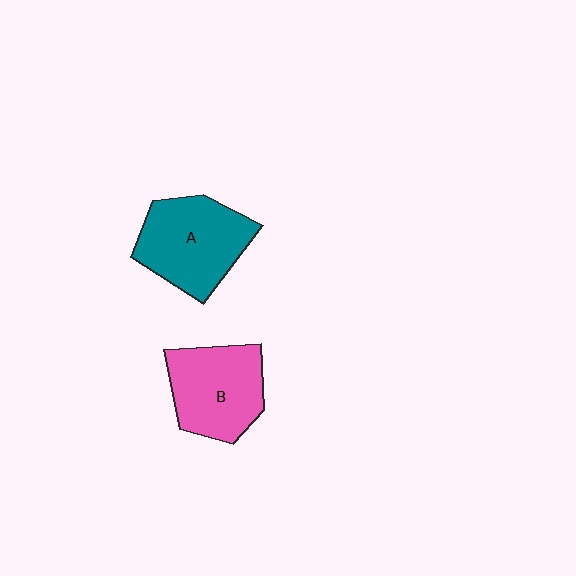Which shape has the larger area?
Shape A (teal).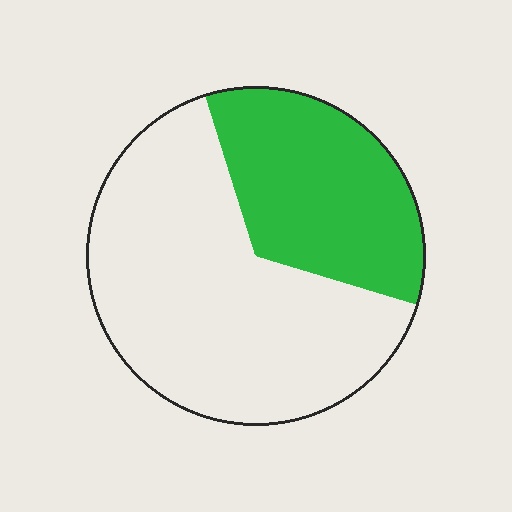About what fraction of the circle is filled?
About one third (1/3).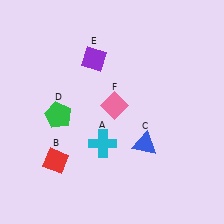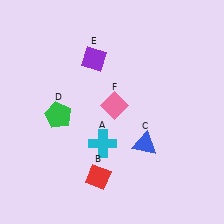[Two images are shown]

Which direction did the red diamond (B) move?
The red diamond (B) moved right.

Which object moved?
The red diamond (B) moved right.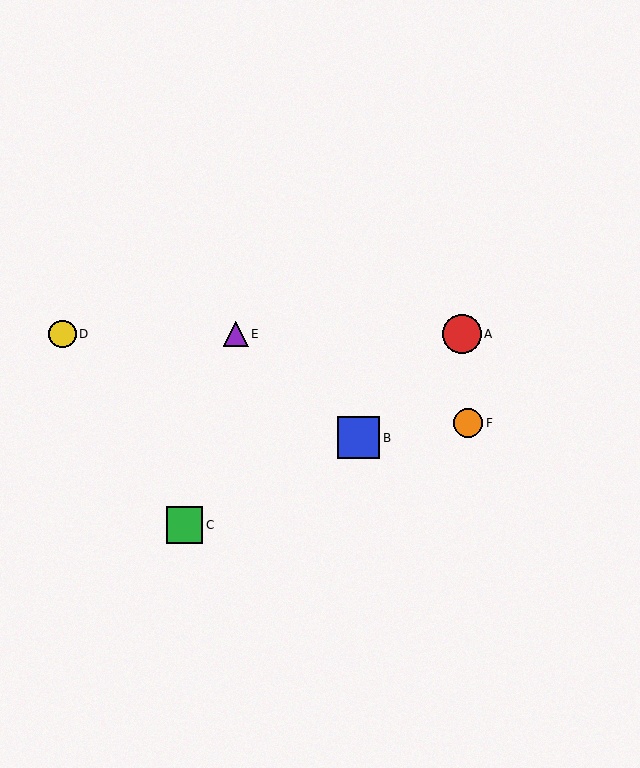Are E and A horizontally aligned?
Yes, both are at y≈334.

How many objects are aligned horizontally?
3 objects (A, D, E) are aligned horizontally.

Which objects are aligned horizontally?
Objects A, D, E are aligned horizontally.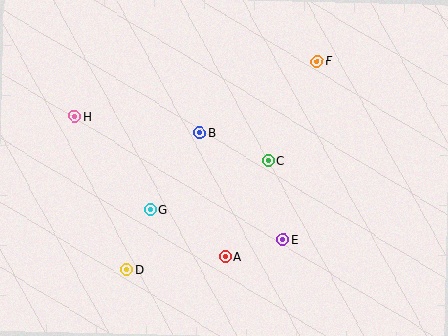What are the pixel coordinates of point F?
Point F is at (317, 61).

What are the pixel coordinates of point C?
Point C is at (269, 161).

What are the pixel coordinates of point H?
Point H is at (75, 116).